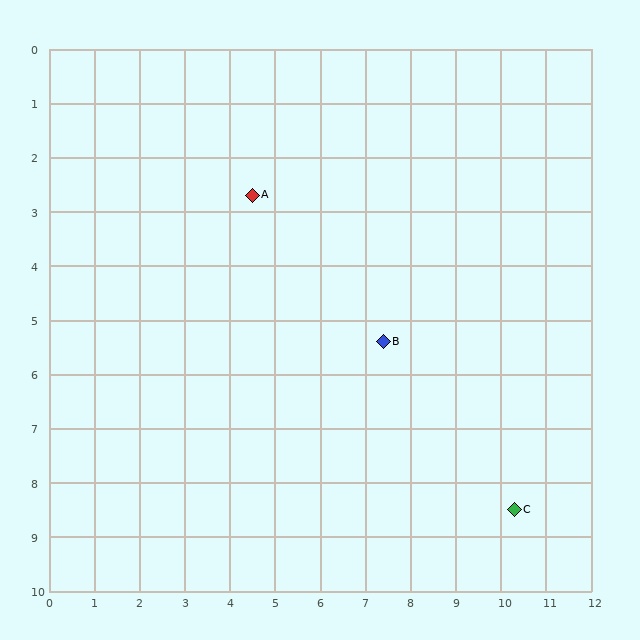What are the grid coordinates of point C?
Point C is at approximately (10.3, 8.5).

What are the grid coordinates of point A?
Point A is at approximately (4.5, 2.7).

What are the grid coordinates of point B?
Point B is at approximately (7.4, 5.4).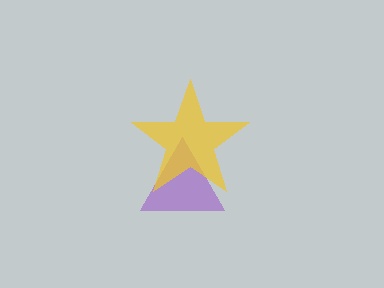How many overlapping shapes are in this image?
There are 2 overlapping shapes in the image.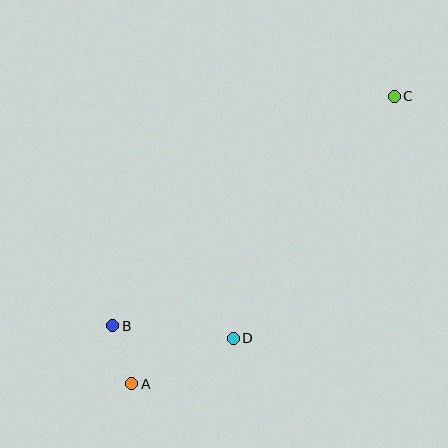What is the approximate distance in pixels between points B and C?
The distance between B and C is approximately 363 pixels.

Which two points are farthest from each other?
Points A and C are farthest from each other.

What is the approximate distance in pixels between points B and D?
The distance between B and D is approximately 121 pixels.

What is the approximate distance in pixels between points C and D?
The distance between C and D is approximately 291 pixels.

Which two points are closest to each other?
Points A and B are closest to each other.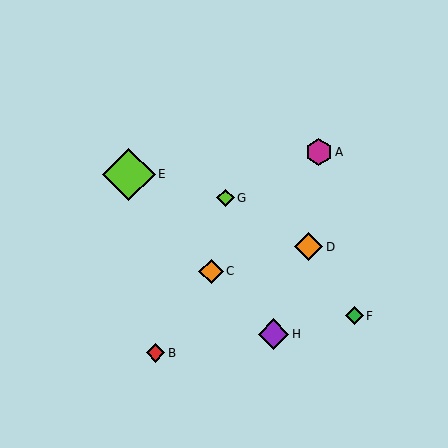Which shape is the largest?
The lime diamond (labeled E) is the largest.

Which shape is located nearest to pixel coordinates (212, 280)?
The orange diamond (labeled C) at (211, 271) is nearest to that location.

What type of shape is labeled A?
Shape A is a magenta hexagon.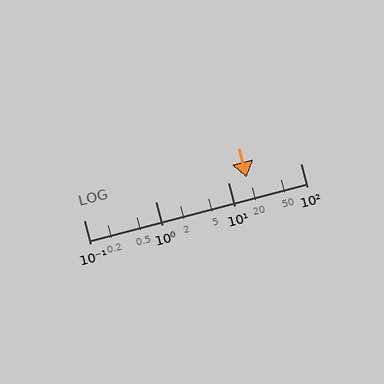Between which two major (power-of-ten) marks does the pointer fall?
The pointer is between 10 and 100.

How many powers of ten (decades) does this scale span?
The scale spans 3 decades, from 0.1 to 100.